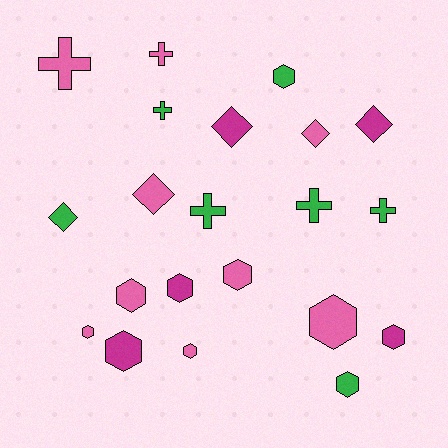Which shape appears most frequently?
Hexagon, with 10 objects.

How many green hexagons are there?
There are 2 green hexagons.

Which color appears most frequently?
Pink, with 9 objects.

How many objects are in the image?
There are 21 objects.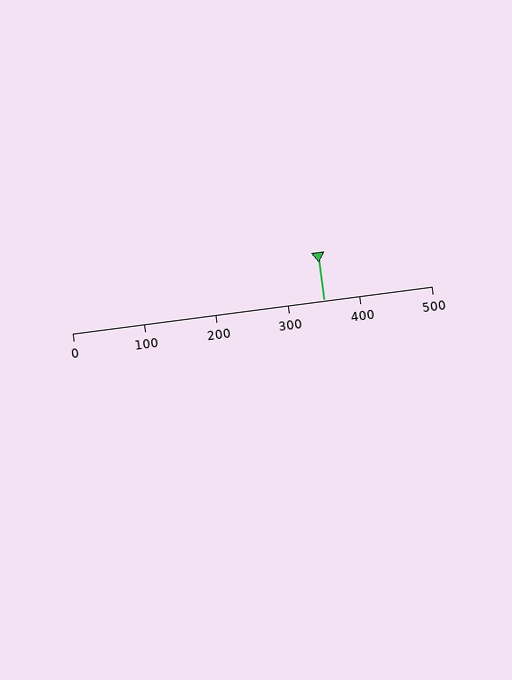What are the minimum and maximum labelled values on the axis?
The axis runs from 0 to 500.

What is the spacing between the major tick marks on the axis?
The major ticks are spaced 100 apart.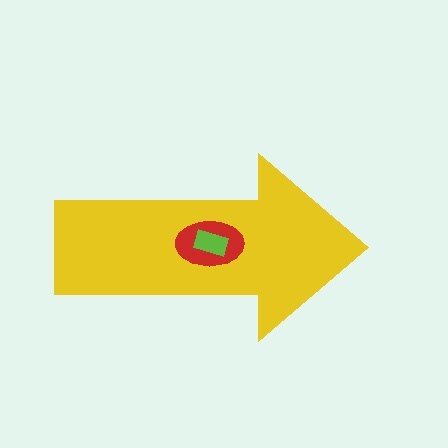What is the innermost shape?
The lime rectangle.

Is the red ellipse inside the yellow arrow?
Yes.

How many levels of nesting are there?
3.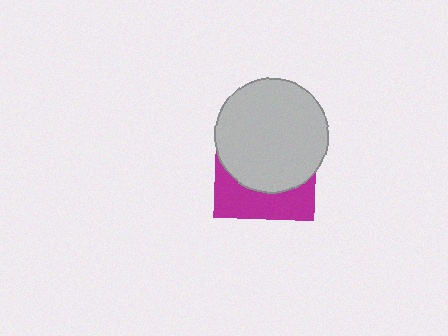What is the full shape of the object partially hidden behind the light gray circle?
The partially hidden object is a magenta square.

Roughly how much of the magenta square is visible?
A small part of it is visible (roughly 34%).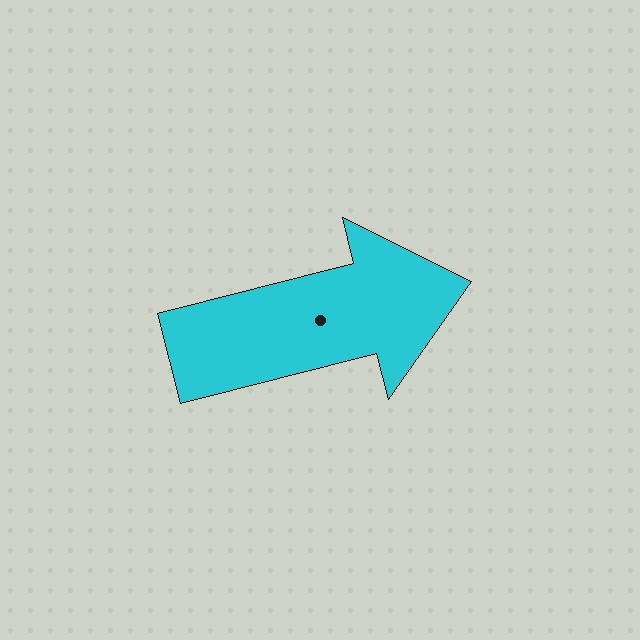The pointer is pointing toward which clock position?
Roughly 3 o'clock.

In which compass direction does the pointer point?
East.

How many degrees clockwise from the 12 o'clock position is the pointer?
Approximately 76 degrees.